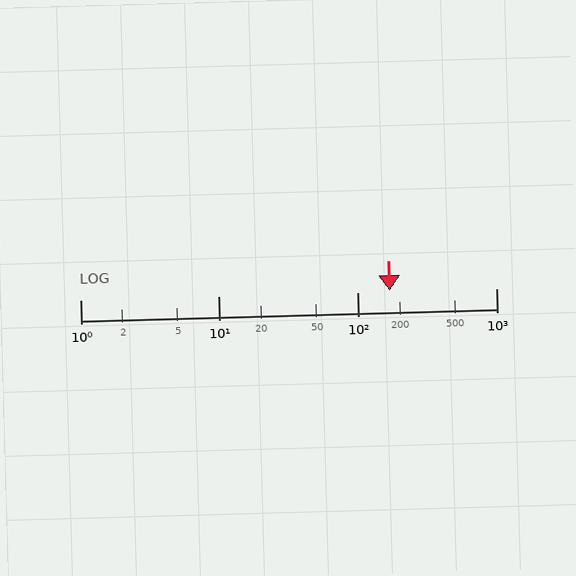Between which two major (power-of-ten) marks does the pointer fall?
The pointer is between 100 and 1000.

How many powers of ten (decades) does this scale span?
The scale spans 3 decades, from 1 to 1000.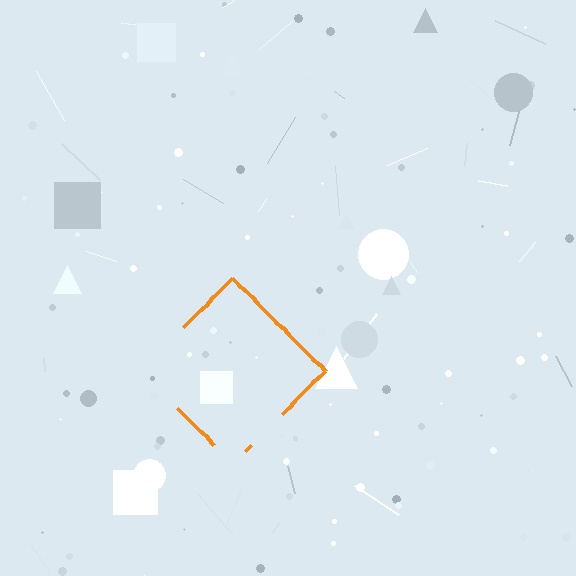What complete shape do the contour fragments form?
The contour fragments form a diamond.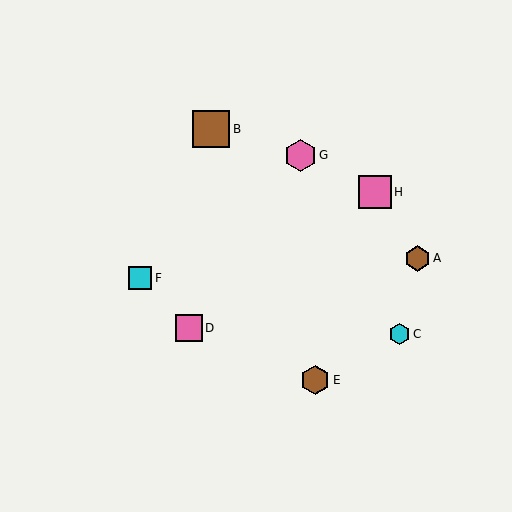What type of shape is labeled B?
Shape B is a brown square.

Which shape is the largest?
The brown square (labeled B) is the largest.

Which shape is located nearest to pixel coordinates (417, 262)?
The brown hexagon (labeled A) at (417, 258) is nearest to that location.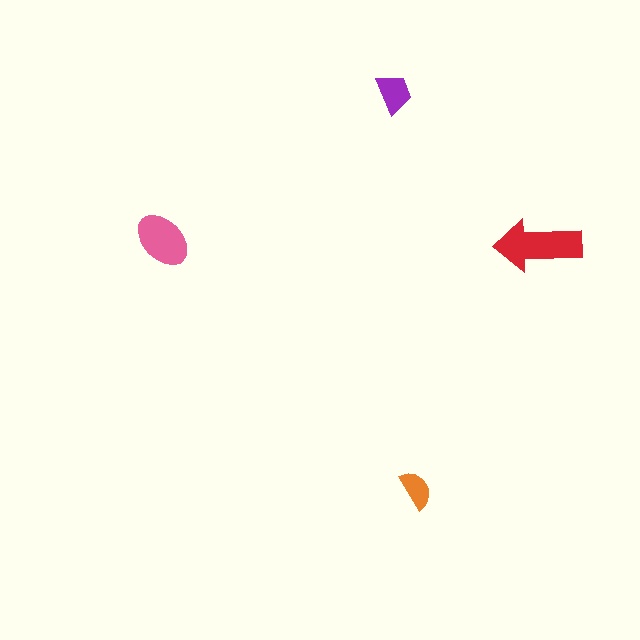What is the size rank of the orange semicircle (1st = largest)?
4th.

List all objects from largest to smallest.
The red arrow, the pink ellipse, the purple trapezoid, the orange semicircle.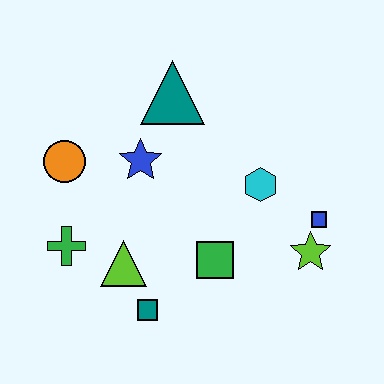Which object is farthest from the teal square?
The teal triangle is farthest from the teal square.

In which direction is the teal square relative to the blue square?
The teal square is to the left of the blue square.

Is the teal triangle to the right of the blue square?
No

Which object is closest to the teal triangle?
The blue star is closest to the teal triangle.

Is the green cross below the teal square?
No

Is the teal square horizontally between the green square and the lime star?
No